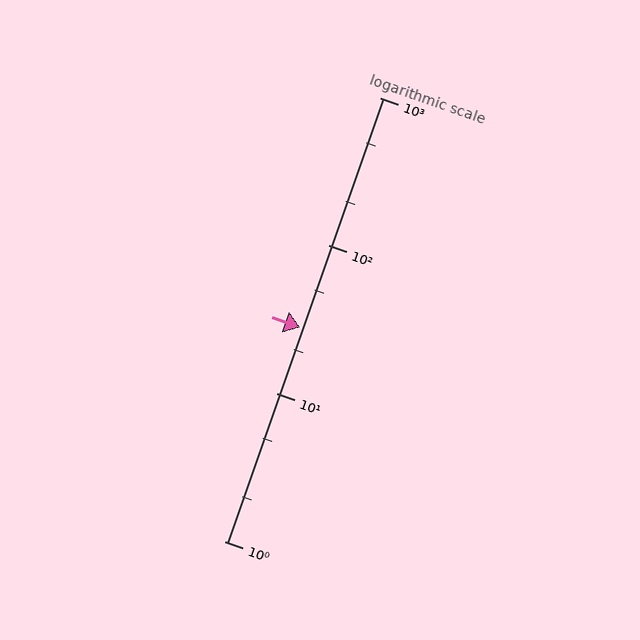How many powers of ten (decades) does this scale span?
The scale spans 3 decades, from 1 to 1000.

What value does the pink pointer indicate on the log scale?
The pointer indicates approximately 28.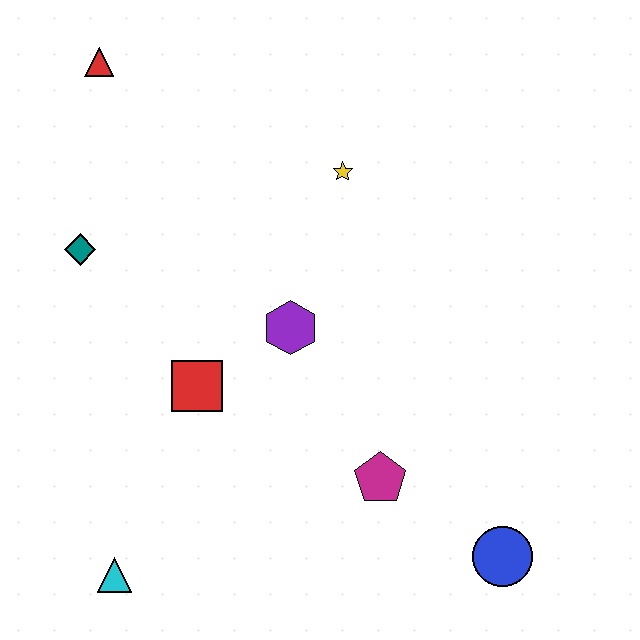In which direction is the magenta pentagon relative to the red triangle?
The magenta pentagon is below the red triangle.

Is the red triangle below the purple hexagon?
No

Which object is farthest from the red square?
The blue circle is farthest from the red square.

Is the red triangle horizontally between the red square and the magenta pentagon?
No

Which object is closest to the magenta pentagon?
The blue circle is closest to the magenta pentagon.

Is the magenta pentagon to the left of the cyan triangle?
No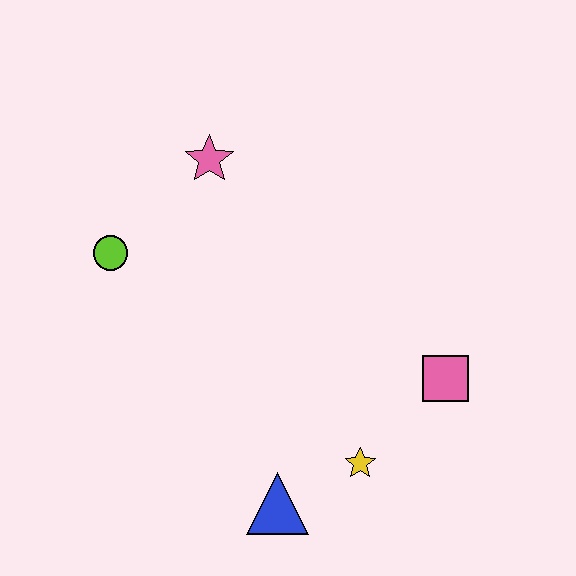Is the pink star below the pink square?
No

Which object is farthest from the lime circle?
The pink square is farthest from the lime circle.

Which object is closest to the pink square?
The yellow star is closest to the pink square.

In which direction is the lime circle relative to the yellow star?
The lime circle is to the left of the yellow star.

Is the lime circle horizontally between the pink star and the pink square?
No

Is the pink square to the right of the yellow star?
Yes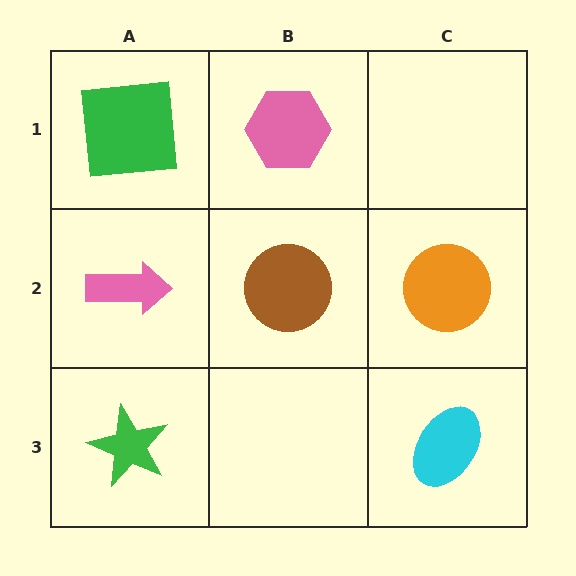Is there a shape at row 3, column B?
No, that cell is empty.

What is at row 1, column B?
A pink hexagon.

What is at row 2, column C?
An orange circle.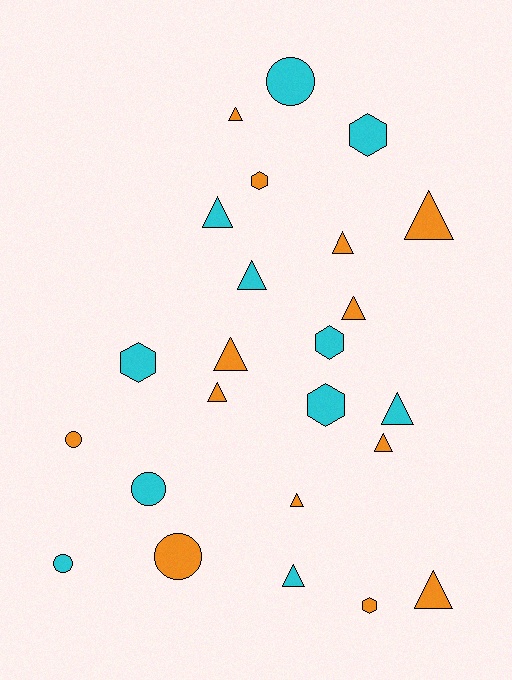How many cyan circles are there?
There are 3 cyan circles.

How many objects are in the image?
There are 24 objects.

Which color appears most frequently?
Orange, with 13 objects.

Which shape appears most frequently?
Triangle, with 13 objects.